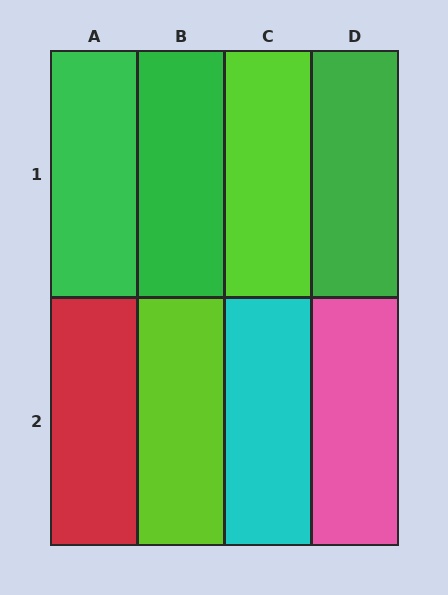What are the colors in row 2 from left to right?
Red, lime, cyan, pink.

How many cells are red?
1 cell is red.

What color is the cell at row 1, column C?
Lime.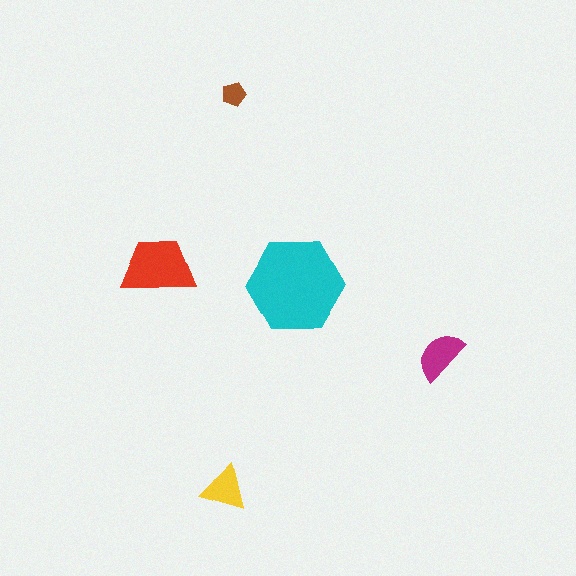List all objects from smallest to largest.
The brown pentagon, the yellow triangle, the magenta semicircle, the red trapezoid, the cyan hexagon.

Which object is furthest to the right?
The magenta semicircle is rightmost.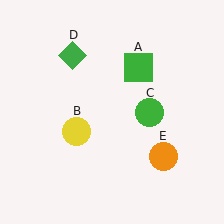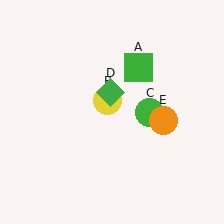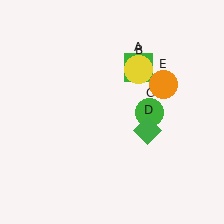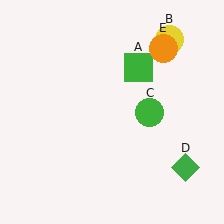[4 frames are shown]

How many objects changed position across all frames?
3 objects changed position: yellow circle (object B), green diamond (object D), orange circle (object E).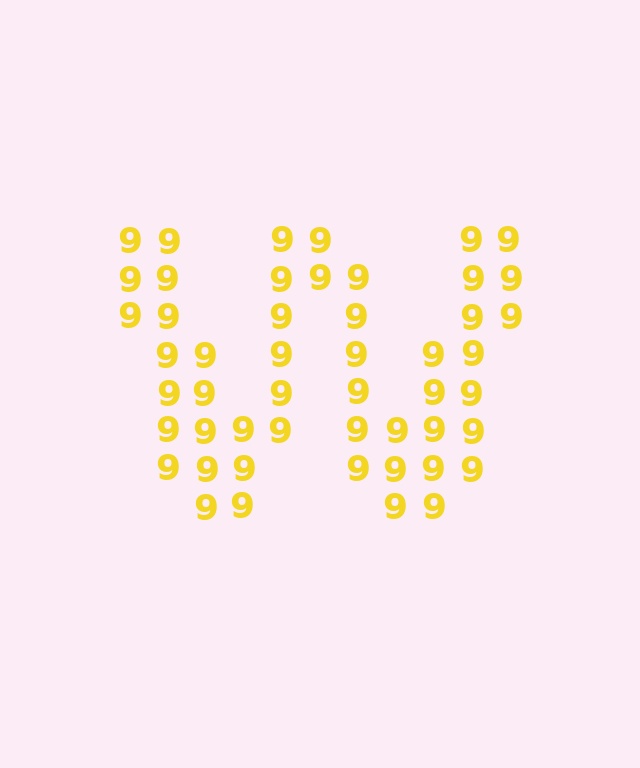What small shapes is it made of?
It is made of small digit 9's.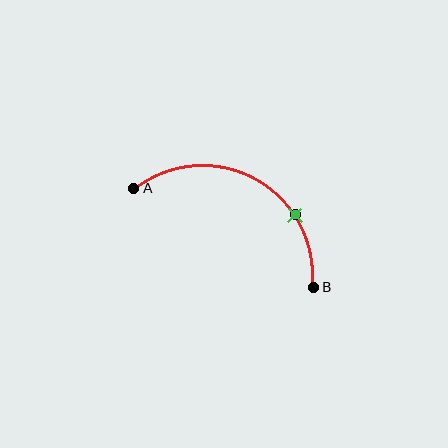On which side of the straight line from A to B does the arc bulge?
The arc bulges above the straight line connecting A and B.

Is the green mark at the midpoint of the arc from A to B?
No. The green mark lies on the arc but is closer to endpoint B. The arc midpoint would be at the point on the curve equidistant along the arc from both A and B.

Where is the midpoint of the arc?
The arc midpoint is the point on the curve farthest from the straight line joining A and B. It sits above that line.